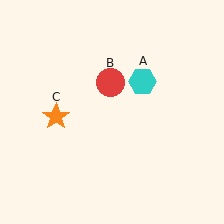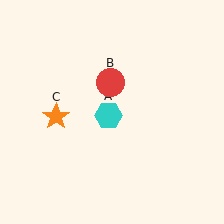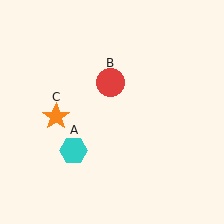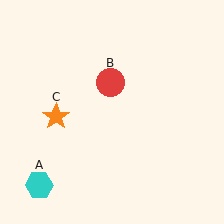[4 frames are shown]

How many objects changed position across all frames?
1 object changed position: cyan hexagon (object A).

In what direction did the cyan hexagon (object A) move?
The cyan hexagon (object A) moved down and to the left.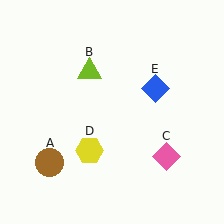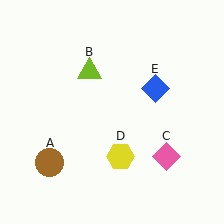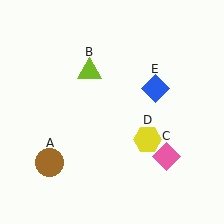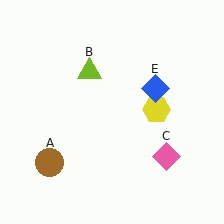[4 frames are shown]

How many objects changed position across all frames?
1 object changed position: yellow hexagon (object D).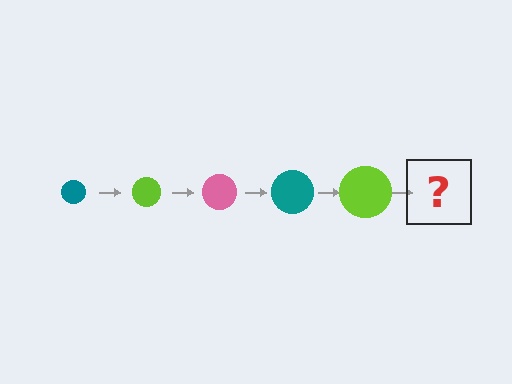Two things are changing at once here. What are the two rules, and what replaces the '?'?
The two rules are that the circle grows larger each step and the color cycles through teal, lime, and pink. The '?' should be a pink circle, larger than the previous one.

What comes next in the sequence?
The next element should be a pink circle, larger than the previous one.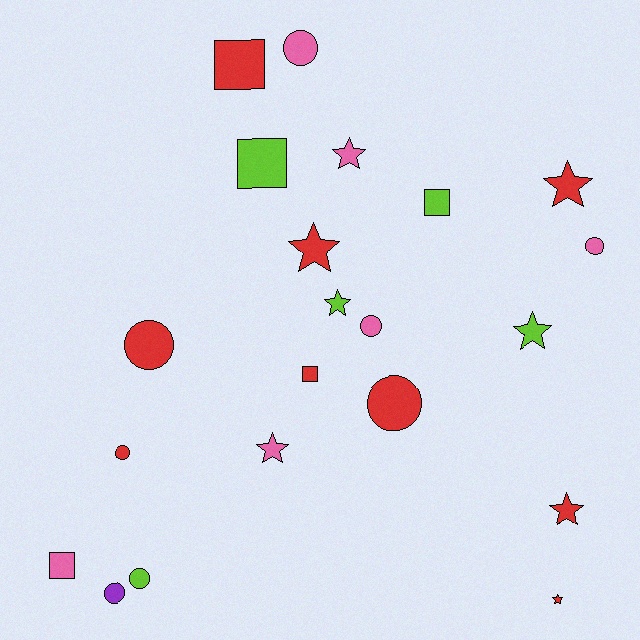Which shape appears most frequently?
Circle, with 8 objects.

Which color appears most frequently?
Red, with 9 objects.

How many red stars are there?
There are 4 red stars.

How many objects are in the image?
There are 21 objects.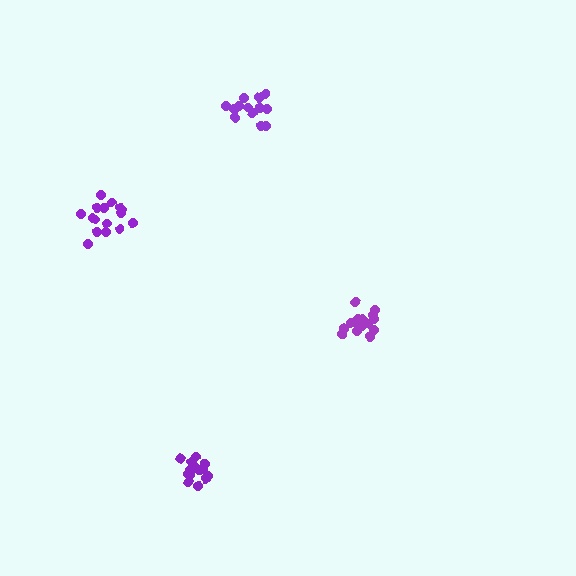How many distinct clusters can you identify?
There are 4 distinct clusters.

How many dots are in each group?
Group 1: 13 dots, Group 2: 16 dots, Group 3: 17 dots, Group 4: 17 dots (63 total).